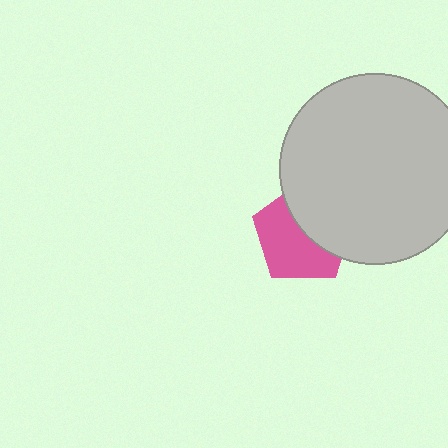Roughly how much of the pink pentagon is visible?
About half of it is visible (roughly 56%).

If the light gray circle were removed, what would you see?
You would see the complete pink pentagon.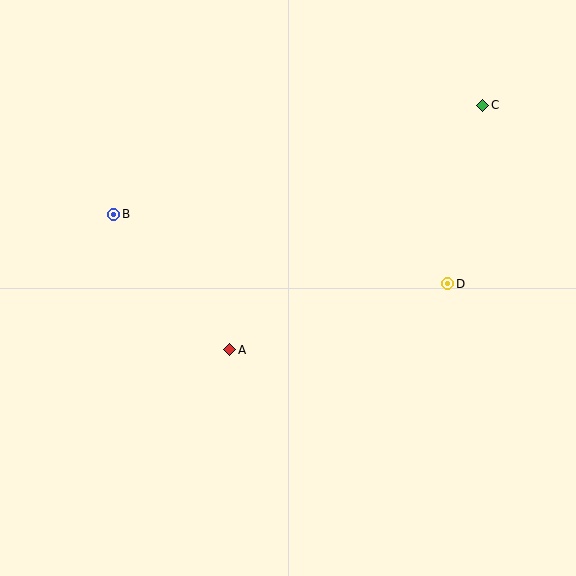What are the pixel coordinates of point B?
Point B is at (114, 214).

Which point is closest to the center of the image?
Point A at (230, 350) is closest to the center.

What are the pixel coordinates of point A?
Point A is at (230, 350).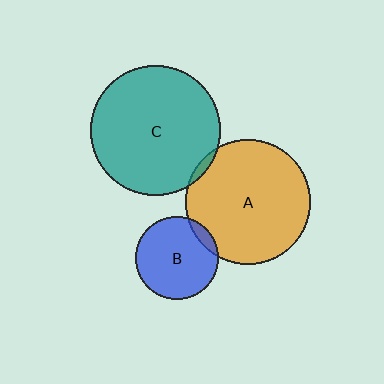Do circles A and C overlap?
Yes.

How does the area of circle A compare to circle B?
Approximately 2.3 times.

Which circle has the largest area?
Circle C (teal).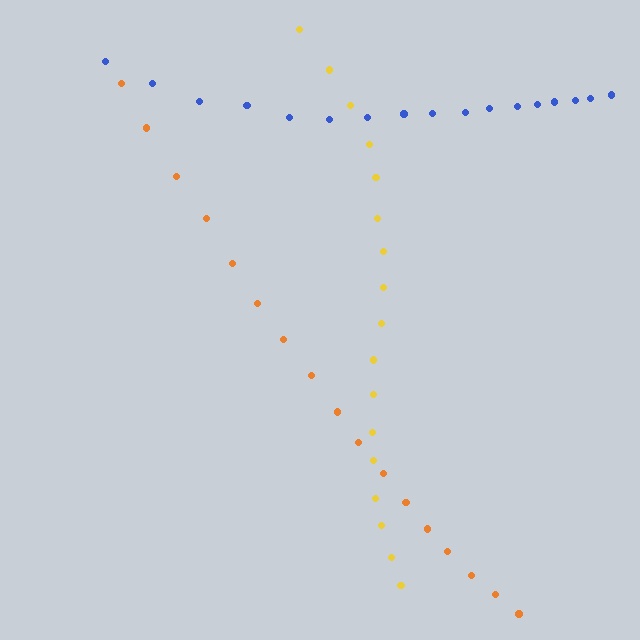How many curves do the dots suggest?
There are 3 distinct paths.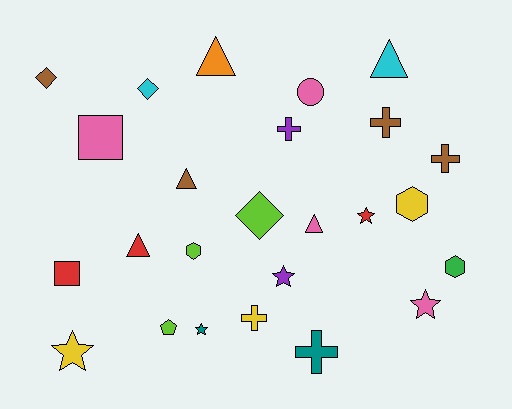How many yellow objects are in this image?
There are 3 yellow objects.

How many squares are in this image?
There are 2 squares.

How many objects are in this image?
There are 25 objects.